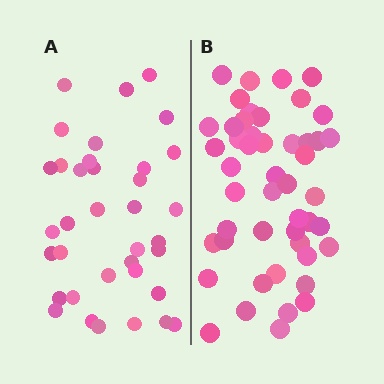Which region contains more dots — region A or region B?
Region B (the right region) has more dots.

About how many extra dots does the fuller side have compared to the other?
Region B has roughly 12 or so more dots than region A.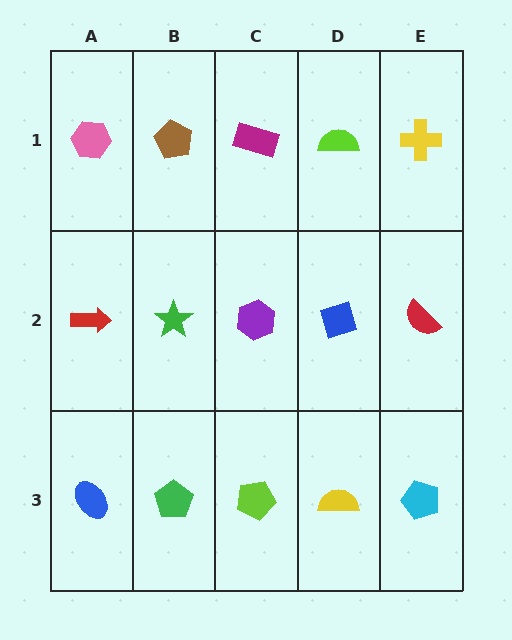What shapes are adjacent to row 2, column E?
A yellow cross (row 1, column E), a cyan pentagon (row 3, column E), a blue diamond (row 2, column D).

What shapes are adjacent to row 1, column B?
A green star (row 2, column B), a pink hexagon (row 1, column A), a magenta rectangle (row 1, column C).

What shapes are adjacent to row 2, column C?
A magenta rectangle (row 1, column C), a lime pentagon (row 3, column C), a green star (row 2, column B), a blue diamond (row 2, column D).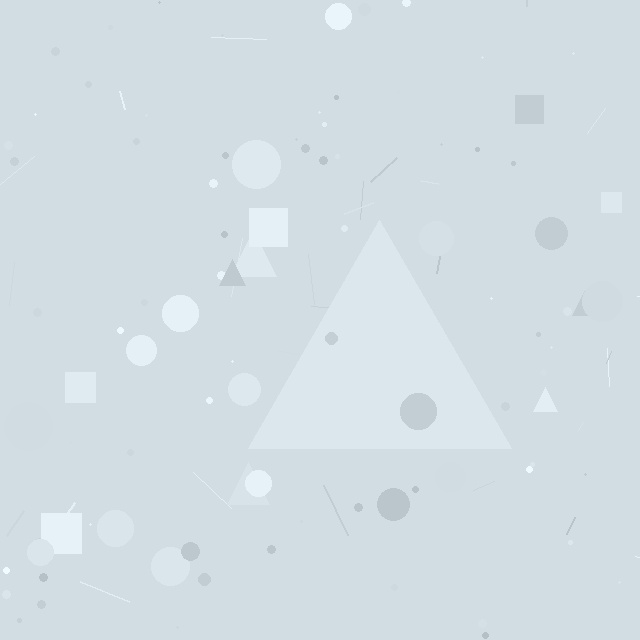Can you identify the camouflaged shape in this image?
The camouflaged shape is a triangle.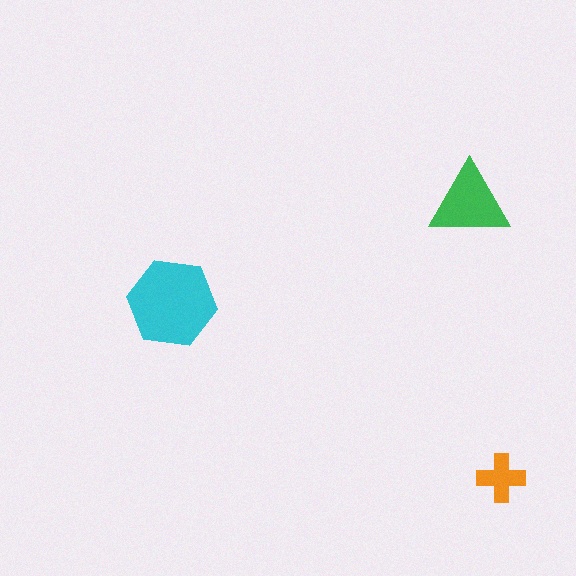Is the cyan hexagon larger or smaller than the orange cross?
Larger.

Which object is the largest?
The cyan hexagon.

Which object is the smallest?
The orange cross.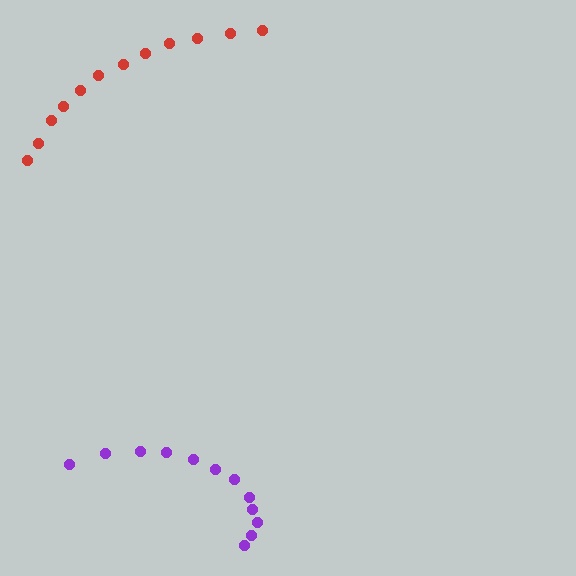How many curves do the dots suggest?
There are 2 distinct paths.